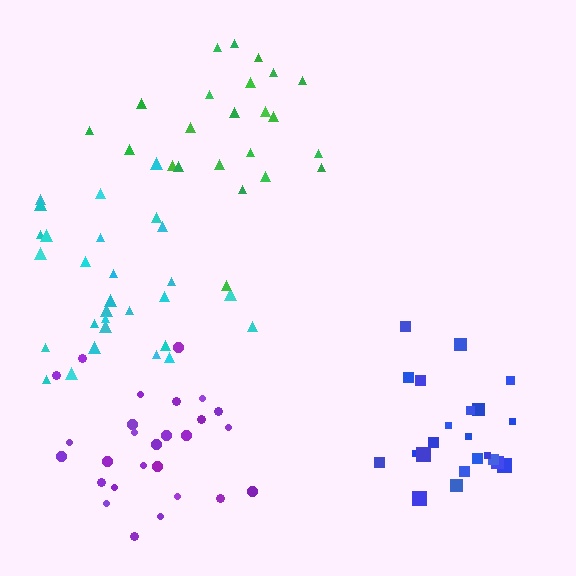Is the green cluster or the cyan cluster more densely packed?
Cyan.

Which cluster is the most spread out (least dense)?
Green.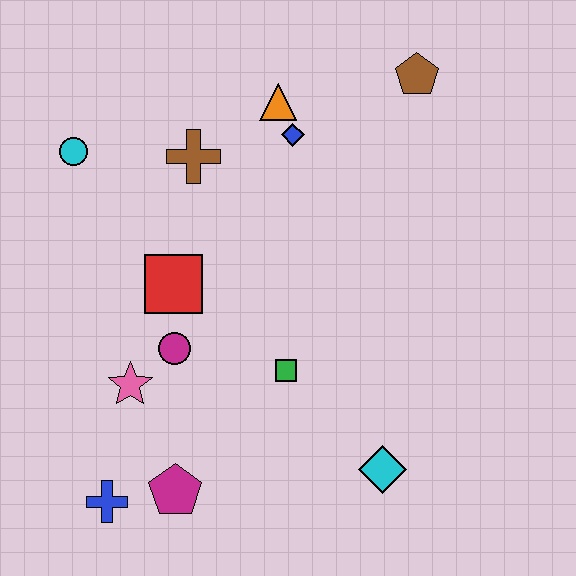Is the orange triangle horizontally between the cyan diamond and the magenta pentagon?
Yes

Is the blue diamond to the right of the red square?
Yes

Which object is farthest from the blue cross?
The brown pentagon is farthest from the blue cross.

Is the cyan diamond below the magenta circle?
Yes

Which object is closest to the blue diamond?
The orange triangle is closest to the blue diamond.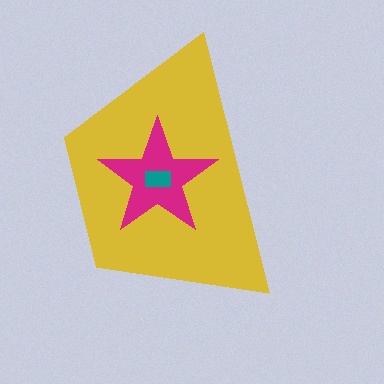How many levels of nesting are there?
3.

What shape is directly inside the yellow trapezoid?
The magenta star.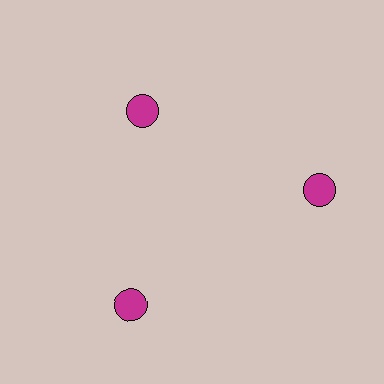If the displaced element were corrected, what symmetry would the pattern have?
It would have 3-fold rotational symmetry — the pattern would map onto itself every 120 degrees.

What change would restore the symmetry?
The symmetry would be restored by moving it outward, back onto the ring so that all 3 circles sit at equal angles and equal distance from the center.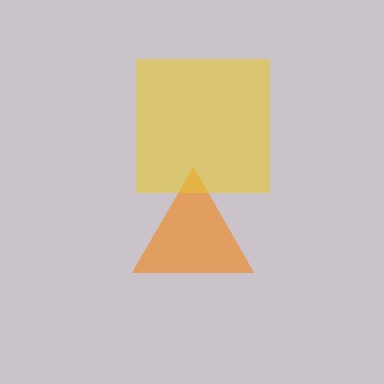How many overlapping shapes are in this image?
There are 2 overlapping shapes in the image.